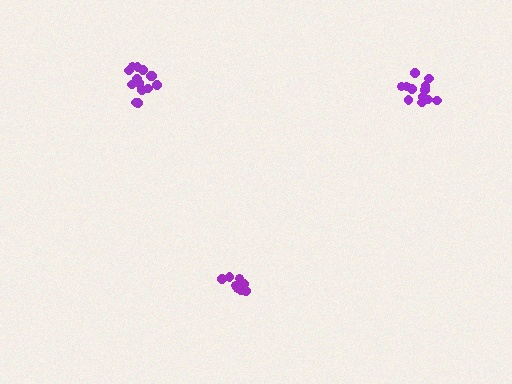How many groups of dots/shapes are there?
There are 3 groups.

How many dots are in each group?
Group 1: 14 dots, Group 2: 12 dots, Group 3: 10 dots (36 total).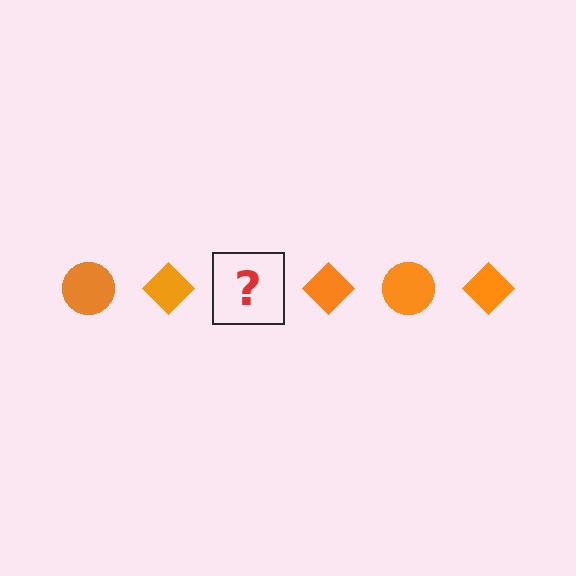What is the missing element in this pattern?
The missing element is an orange circle.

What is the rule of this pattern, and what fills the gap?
The rule is that the pattern cycles through circle, diamond shapes in orange. The gap should be filled with an orange circle.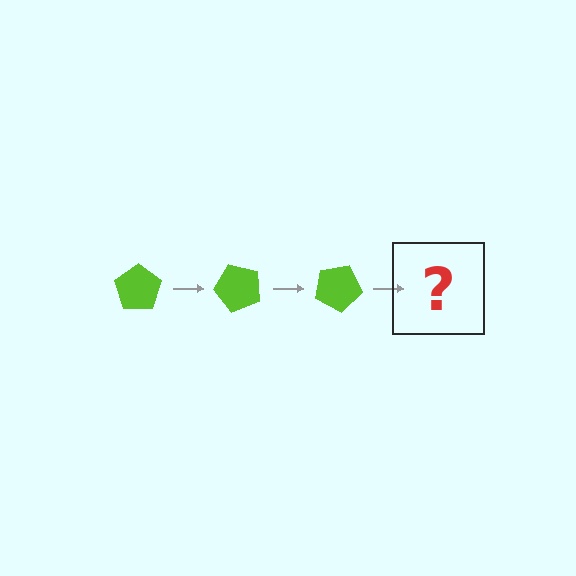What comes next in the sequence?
The next element should be a lime pentagon rotated 150 degrees.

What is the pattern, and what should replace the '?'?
The pattern is that the pentagon rotates 50 degrees each step. The '?' should be a lime pentagon rotated 150 degrees.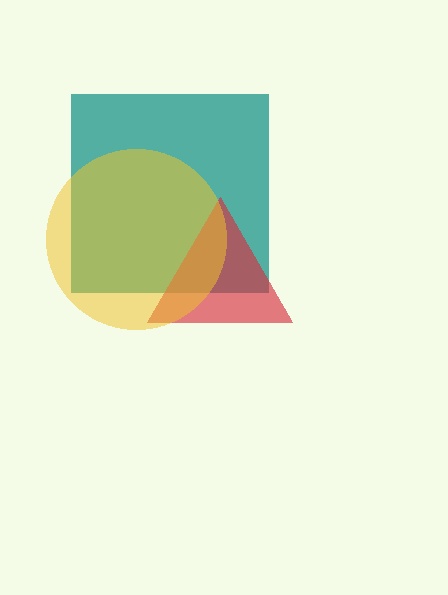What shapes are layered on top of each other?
The layered shapes are: a teal square, a red triangle, a yellow circle.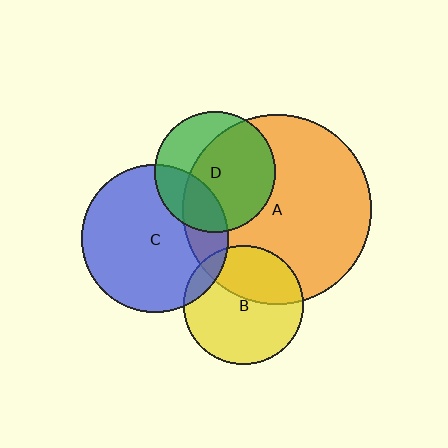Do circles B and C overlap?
Yes.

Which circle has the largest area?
Circle A (orange).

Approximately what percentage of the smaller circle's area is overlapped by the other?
Approximately 10%.